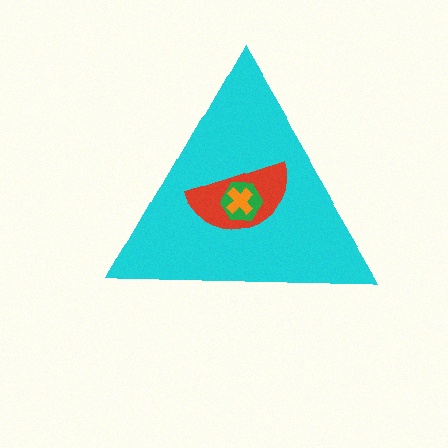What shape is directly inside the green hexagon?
The orange cross.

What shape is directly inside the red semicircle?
The green hexagon.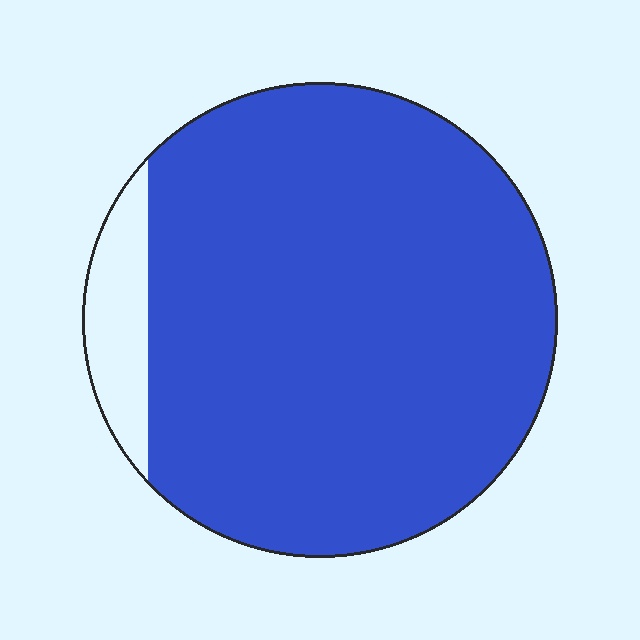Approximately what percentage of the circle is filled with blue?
Approximately 90%.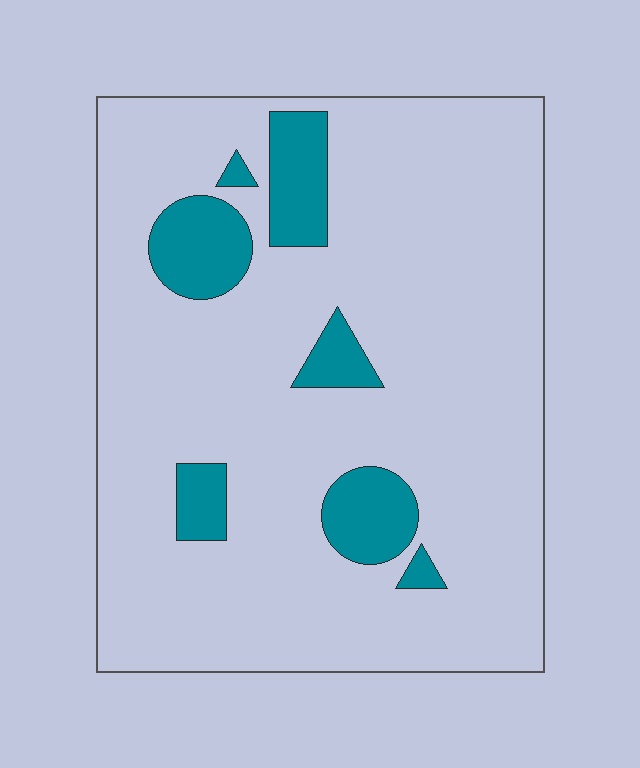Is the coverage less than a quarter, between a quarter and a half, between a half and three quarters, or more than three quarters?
Less than a quarter.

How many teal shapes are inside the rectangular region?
7.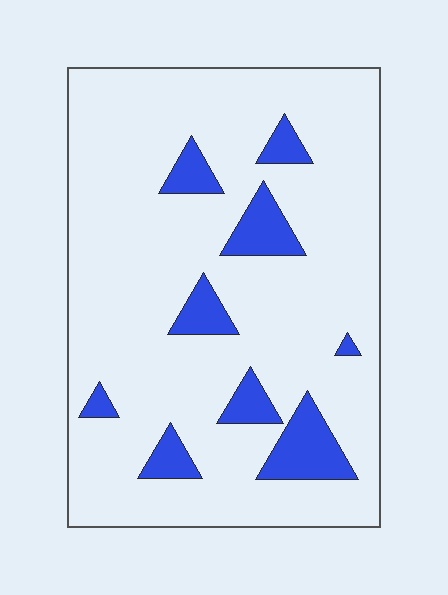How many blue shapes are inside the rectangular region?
9.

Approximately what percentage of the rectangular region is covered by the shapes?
Approximately 15%.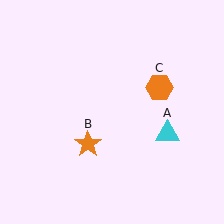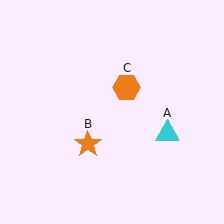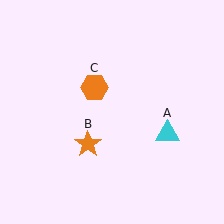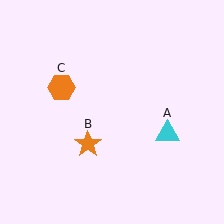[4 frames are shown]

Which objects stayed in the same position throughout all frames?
Cyan triangle (object A) and orange star (object B) remained stationary.